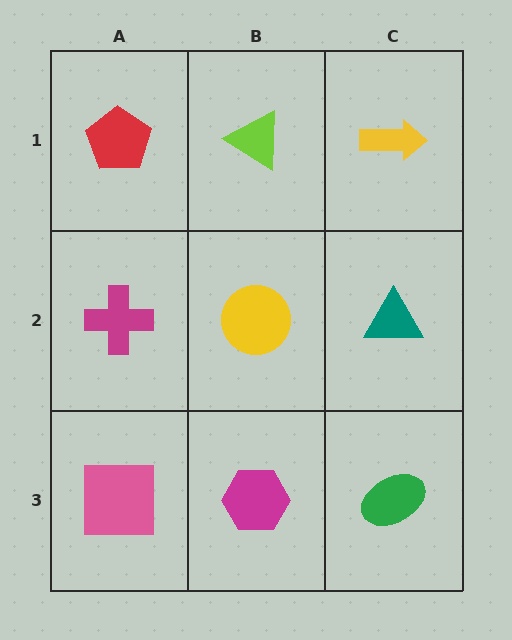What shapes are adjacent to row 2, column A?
A red pentagon (row 1, column A), a pink square (row 3, column A), a yellow circle (row 2, column B).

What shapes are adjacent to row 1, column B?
A yellow circle (row 2, column B), a red pentagon (row 1, column A), a yellow arrow (row 1, column C).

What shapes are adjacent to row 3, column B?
A yellow circle (row 2, column B), a pink square (row 3, column A), a green ellipse (row 3, column C).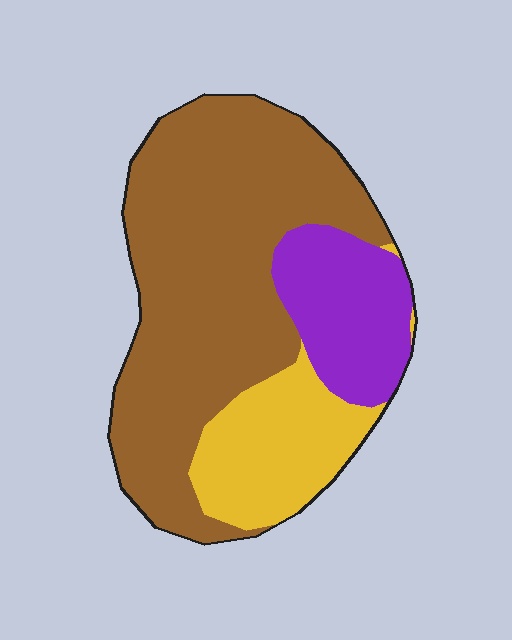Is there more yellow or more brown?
Brown.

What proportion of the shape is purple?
Purple covers roughly 20% of the shape.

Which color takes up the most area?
Brown, at roughly 60%.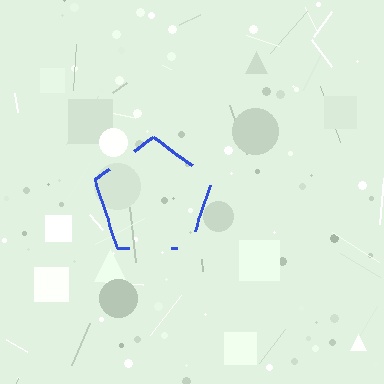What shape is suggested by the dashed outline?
The dashed outline suggests a pentagon.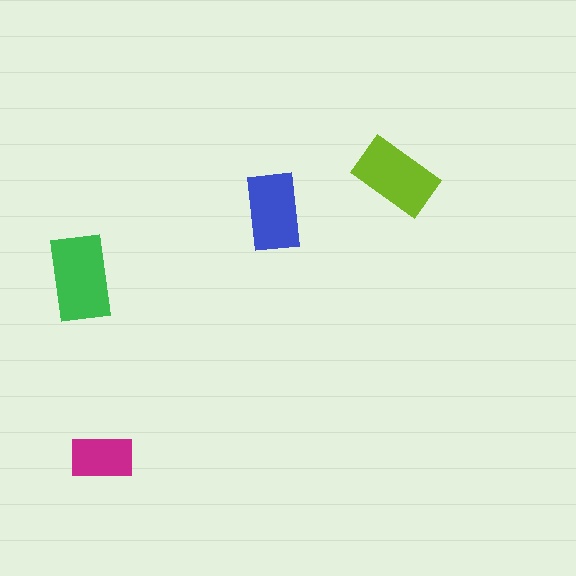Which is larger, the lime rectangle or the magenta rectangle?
The lime one.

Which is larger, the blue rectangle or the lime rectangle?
The lime one.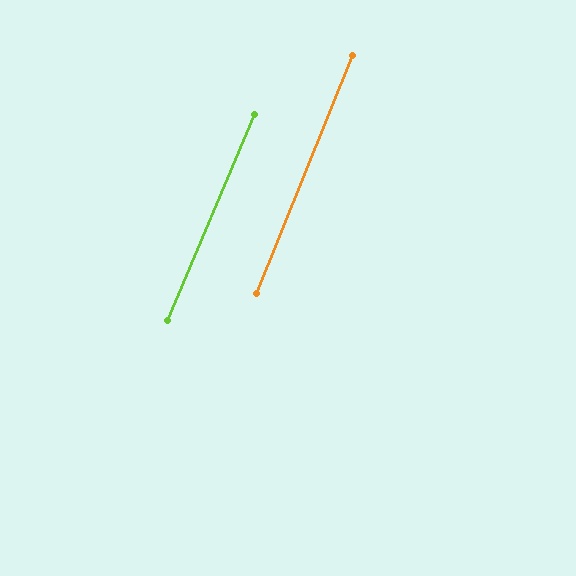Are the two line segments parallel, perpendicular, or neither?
Parallel — their directions differ by only 0.9°.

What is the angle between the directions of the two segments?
Approximately 1 degree.